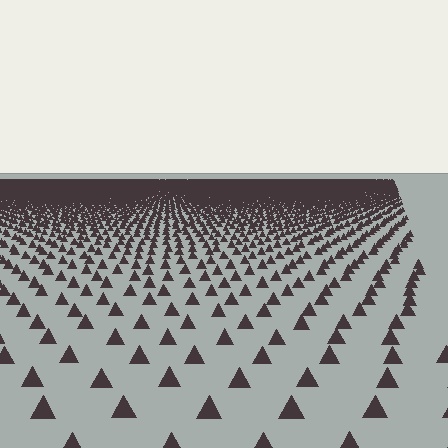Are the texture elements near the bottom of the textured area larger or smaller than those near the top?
Larger. Near the bottom, elements are closer to the viewer and appear at a bigger on-screen size.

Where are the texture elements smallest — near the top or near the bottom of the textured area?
Near the top.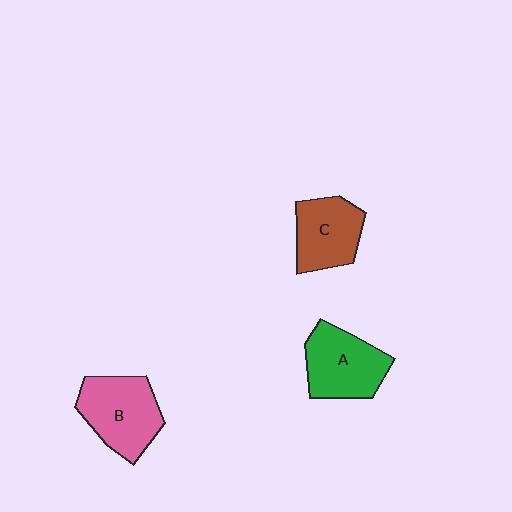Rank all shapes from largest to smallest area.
From largest to smallest: B (pink), A (green), C (brown).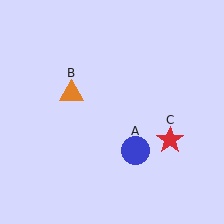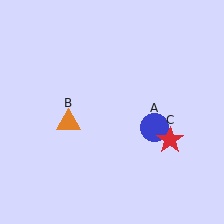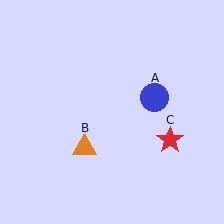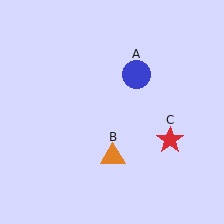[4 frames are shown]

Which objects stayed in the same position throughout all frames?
Red star (object C) remained stationary.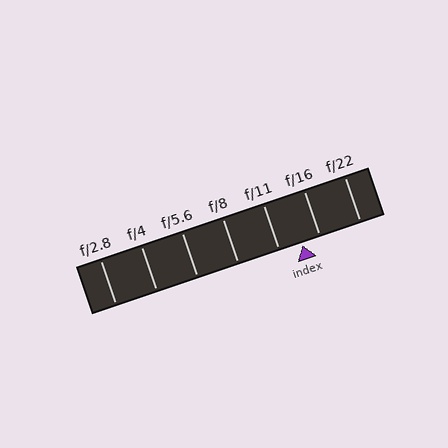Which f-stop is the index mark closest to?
The index mark is closest to f/16.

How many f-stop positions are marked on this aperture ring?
There are 7 f-stop positions marked.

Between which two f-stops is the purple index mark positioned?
The index mark is between f/11 and f/16.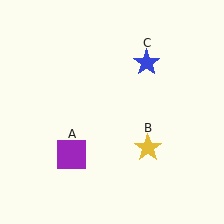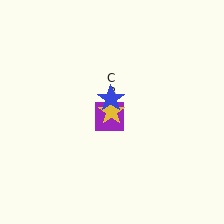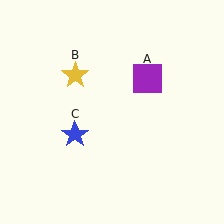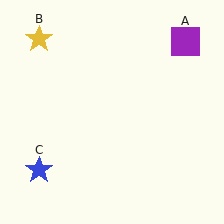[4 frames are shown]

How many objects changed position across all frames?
3 objects changed position: purple square (object A), yellow star (object B), blue star (object C).